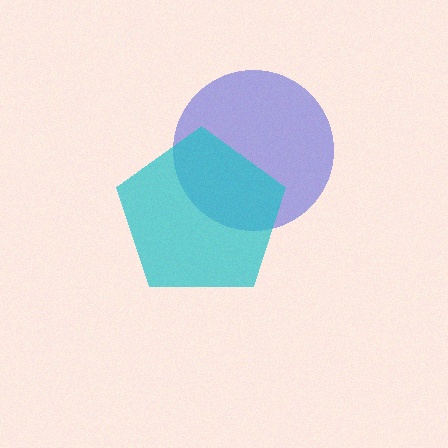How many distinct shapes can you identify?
There are 2 distinct shapes: a blue circle, a cyan pentagon.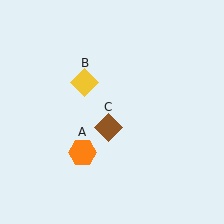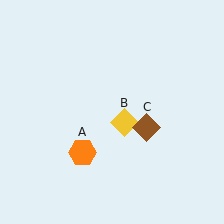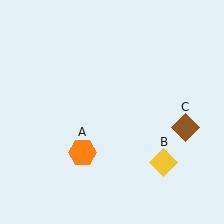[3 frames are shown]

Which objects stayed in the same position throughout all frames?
Orange hexagon (object A) remained stationary.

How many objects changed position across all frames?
2 objects changed position: yellow diamond (object B), brown diamond (object C).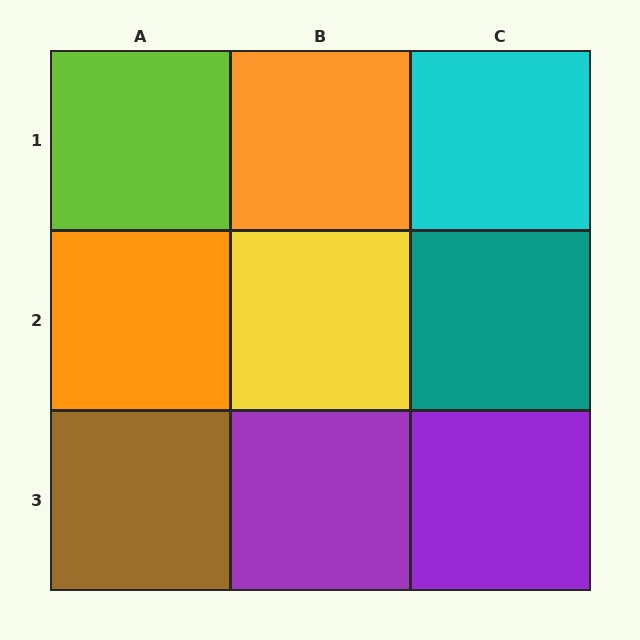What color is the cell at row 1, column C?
Cyan.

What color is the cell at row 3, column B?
Purple.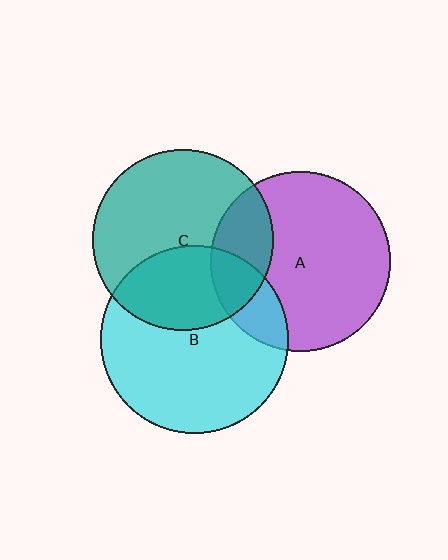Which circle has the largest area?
Circle B (cyan).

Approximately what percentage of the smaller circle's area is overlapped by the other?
Approximately 20%.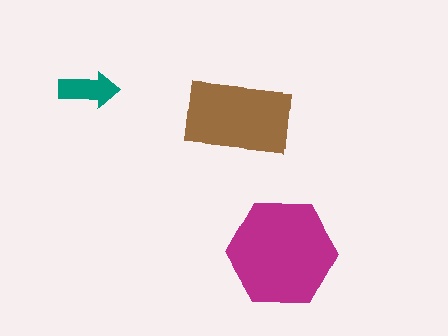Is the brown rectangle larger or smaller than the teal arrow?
Larger.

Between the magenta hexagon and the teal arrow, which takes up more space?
The magenta hexagon.